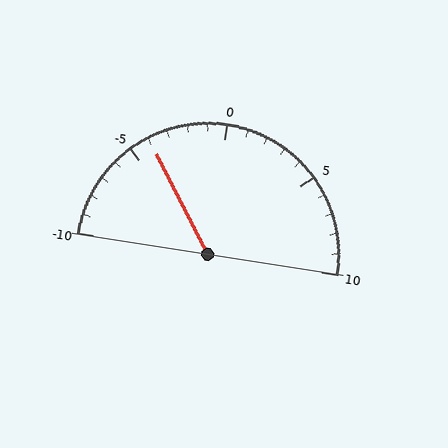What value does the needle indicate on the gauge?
The needle indicates approximately -4.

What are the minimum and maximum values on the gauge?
The gauge ranges from -10 to 10.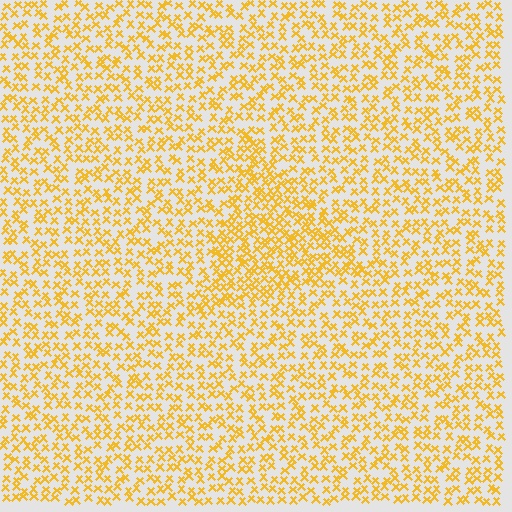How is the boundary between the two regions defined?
The boundary is defined by a change in element density (approximately 1.6x ratio). All elements are the same color, size, and shape.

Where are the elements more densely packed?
The elements are more densely packed inside the triangle boundary.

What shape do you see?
I see a triangle.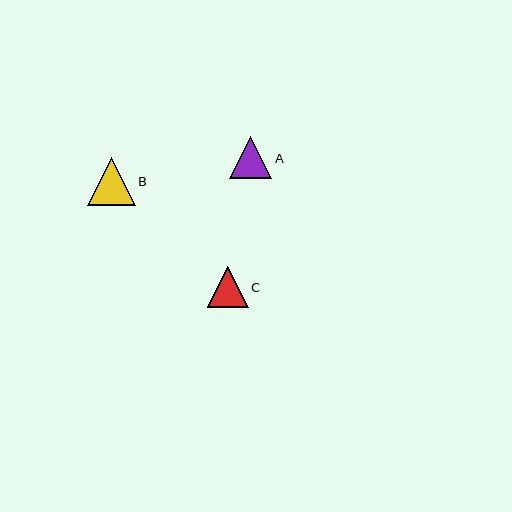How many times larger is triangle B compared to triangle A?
Triangle B is approximately 1.1 times the size of triangle A.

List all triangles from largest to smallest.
From largest to smallest: B, A, C.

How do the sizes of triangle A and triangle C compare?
Triangle A and triangle C are approximately the same size.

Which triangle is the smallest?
Triangle C is the smallest with a size of approximately 41 pixels.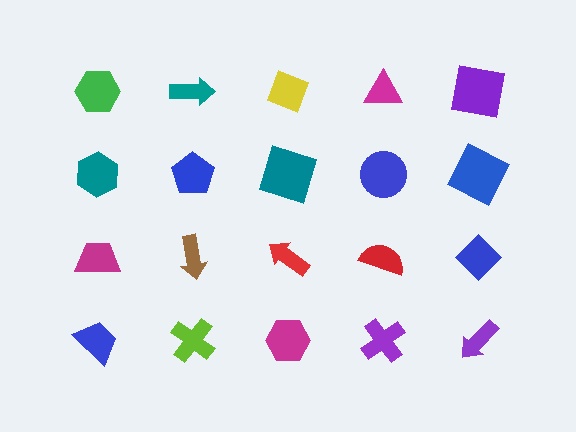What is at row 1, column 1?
A green hexagon.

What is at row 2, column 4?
A blue circle.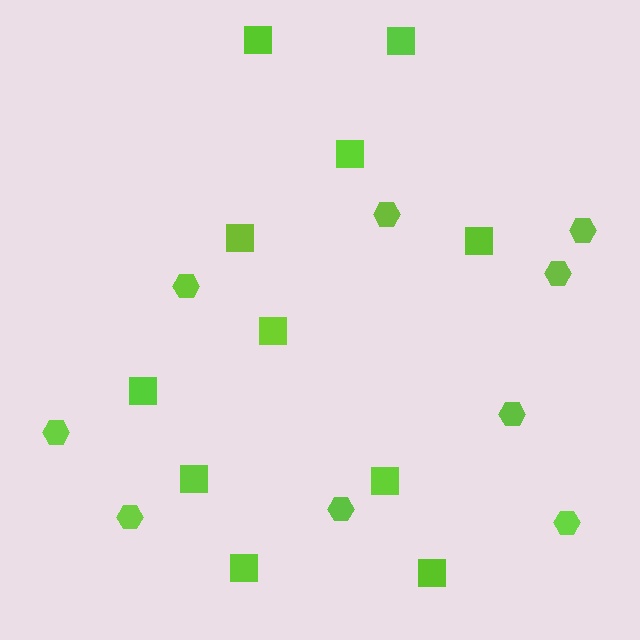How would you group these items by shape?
There are 2 groups: one group of hexagons (9) and one group of squares (11).